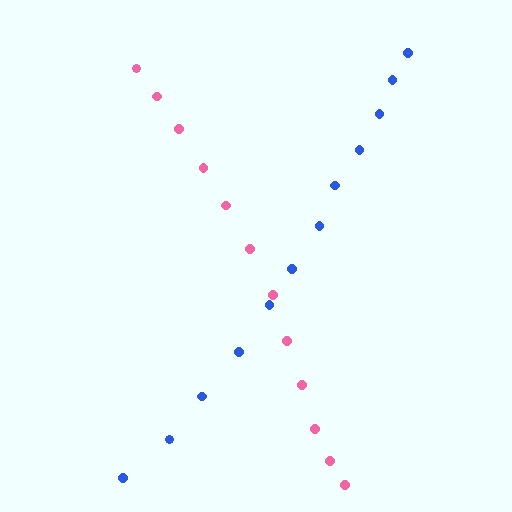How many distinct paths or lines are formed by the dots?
There are 2 distinct paths.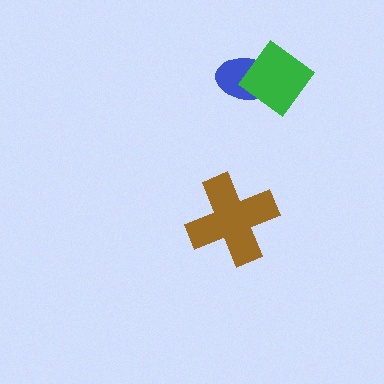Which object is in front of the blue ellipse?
The green diamond is in front of the blue ellipse.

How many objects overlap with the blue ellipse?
1 object overlaps with the blue ellipse.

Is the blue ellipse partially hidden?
Yes, it is partially covered by another shape.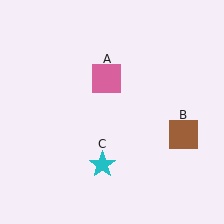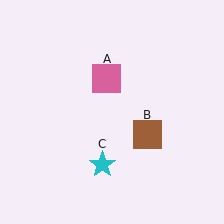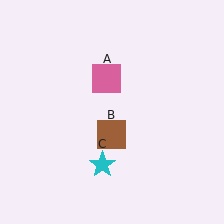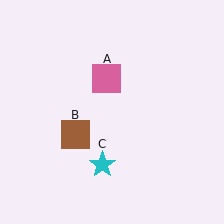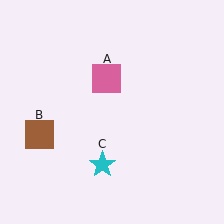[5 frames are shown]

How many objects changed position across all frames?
1 object changed position: brown square (object B).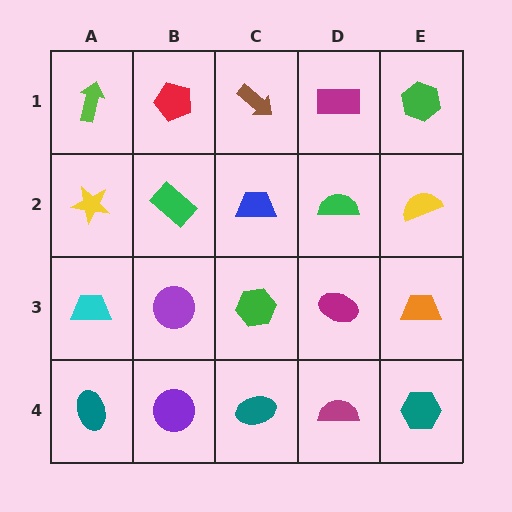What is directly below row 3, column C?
A teal ellipse.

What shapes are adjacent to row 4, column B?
A purple circle (row 3, column B), a teal ellipse (row 4, column A), a teal ellipse (row 4, column C).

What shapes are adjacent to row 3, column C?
A blue trapezoid (row 2, column C), a teal ellipse (row 4, column C), a purple circle (row 3, column B), a magenta ellipse (row 3, column D).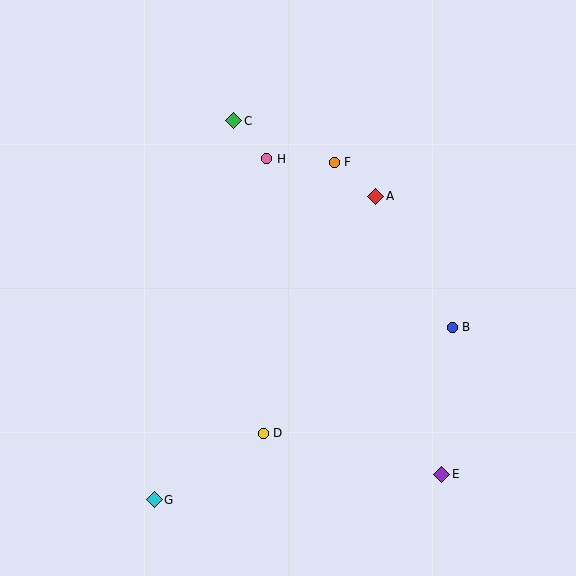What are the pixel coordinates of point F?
Point F is at (334, 162).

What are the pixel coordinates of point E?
Point E is at (442, 474).